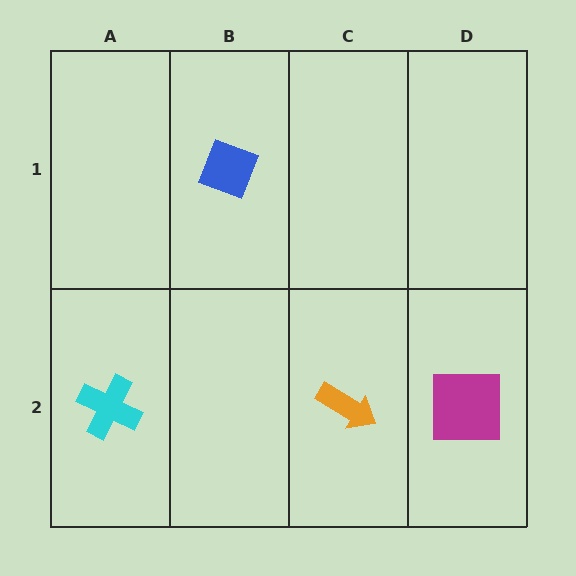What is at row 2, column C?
An orange arrow.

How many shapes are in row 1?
1 shape.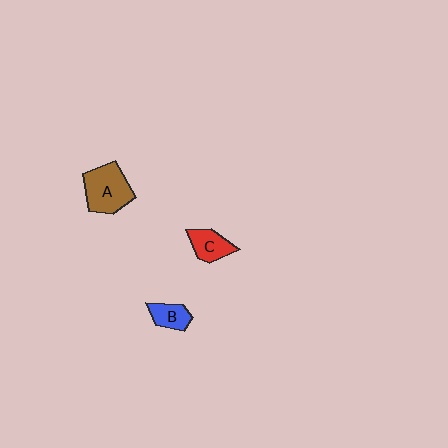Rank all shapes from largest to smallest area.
From largest to smallest: A (brown), C (red), B (blue).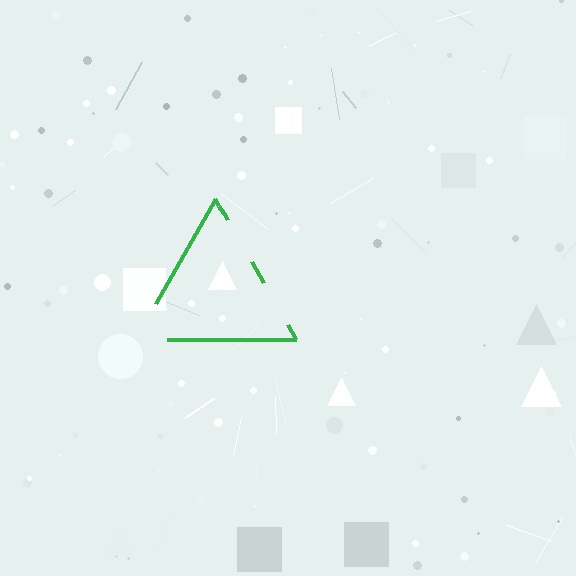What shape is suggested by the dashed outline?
The dashed outline suggests a triangle.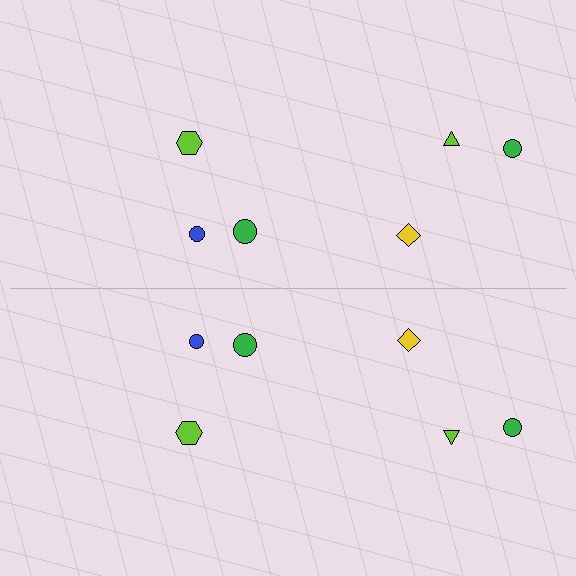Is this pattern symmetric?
Yes, this pattern has bilateral (reflection) symmetry.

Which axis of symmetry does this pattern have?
The pattern has a horizontal axis of symmetry running through the center of the image.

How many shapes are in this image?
There are 12 shapes in this image.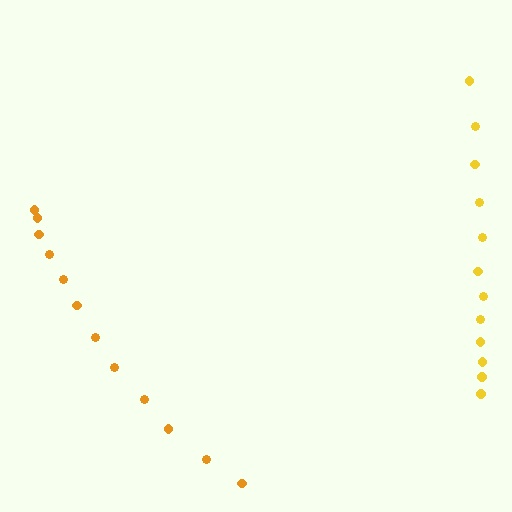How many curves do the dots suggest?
There are 2 distinct paths.